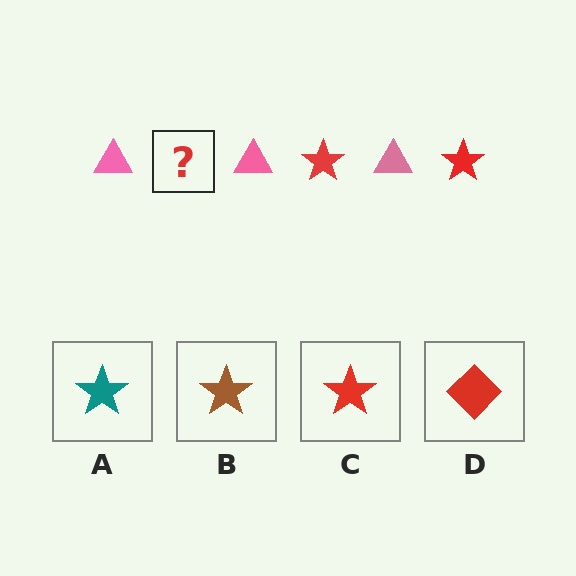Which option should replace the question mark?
Option C.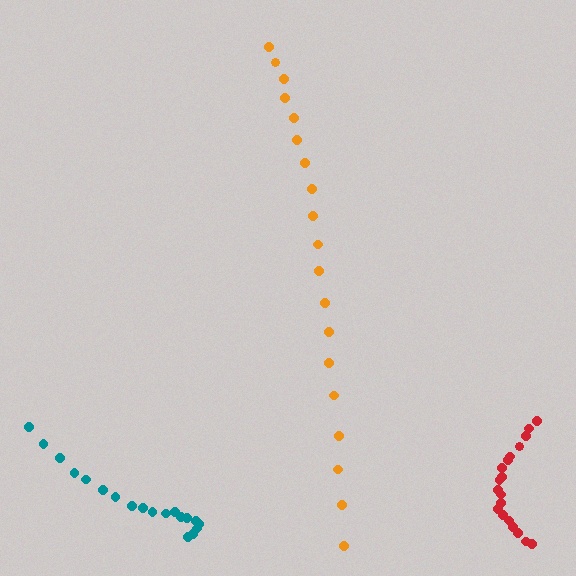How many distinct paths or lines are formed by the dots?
There are 3 distinct paths.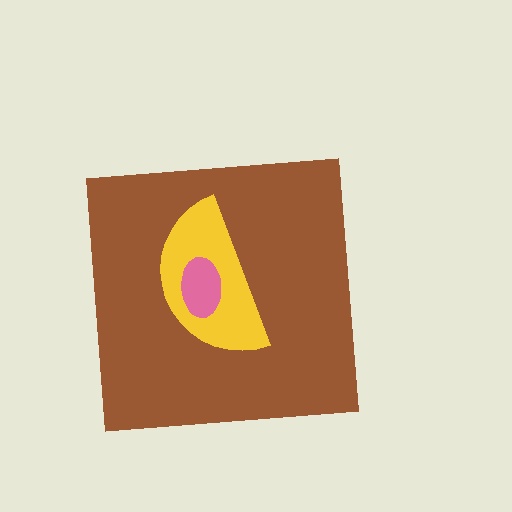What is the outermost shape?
The brown square.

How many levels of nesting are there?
3.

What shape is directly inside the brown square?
The yellow semicircle.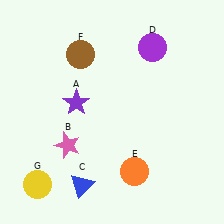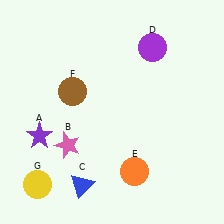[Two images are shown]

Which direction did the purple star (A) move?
The purple star (A) moved left.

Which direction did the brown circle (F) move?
The brown circle (F) moved down.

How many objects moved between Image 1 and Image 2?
2 objects moved between the two images.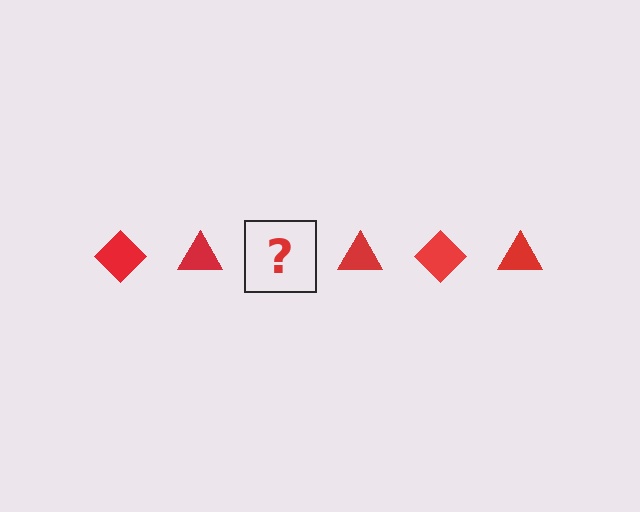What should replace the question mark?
The question mark should be replaced with a red diamond.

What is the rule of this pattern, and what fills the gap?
The rule is that the pattern cycles through diamond, triangle shapes in red. The gap should be filled with a red diamond.